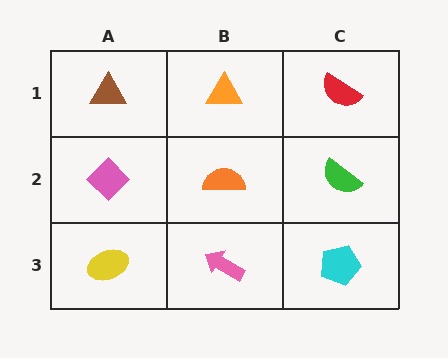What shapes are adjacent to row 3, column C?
A green semicircle (row 2, column C), a pink arrow (row 3, column B).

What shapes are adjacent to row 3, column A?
A pink diamond (row 2, column A), a pink arrow (row 3, column B).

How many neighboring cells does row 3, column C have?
2.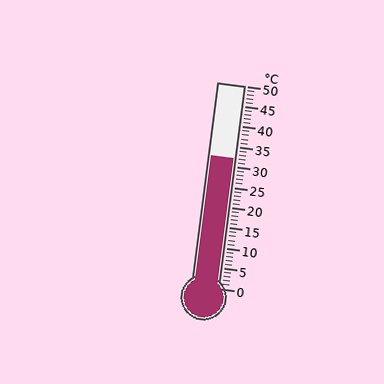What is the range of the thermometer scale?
The thermometer scale ranges from 0°C to 50°C.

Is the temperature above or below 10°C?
The temperature is above 10°C.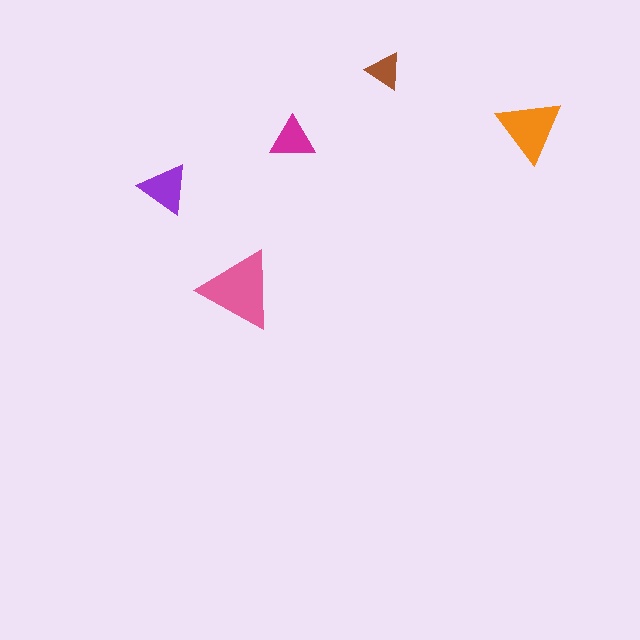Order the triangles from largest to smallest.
the pink one, the orange one, the purple one, the magenta one, the brown one.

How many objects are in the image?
There are 5 objects in the image.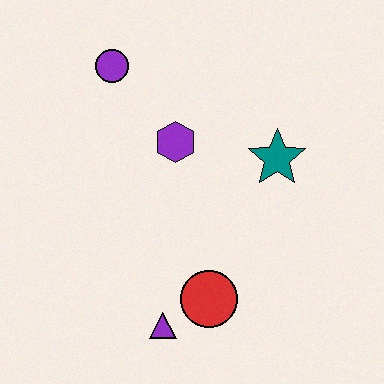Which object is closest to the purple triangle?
The red circle is closest to the purple triangle.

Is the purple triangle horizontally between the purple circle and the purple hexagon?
Yes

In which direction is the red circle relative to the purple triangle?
The red circle is to the right of the purple triangle.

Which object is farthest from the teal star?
The purple triangle is farthest from the teal star.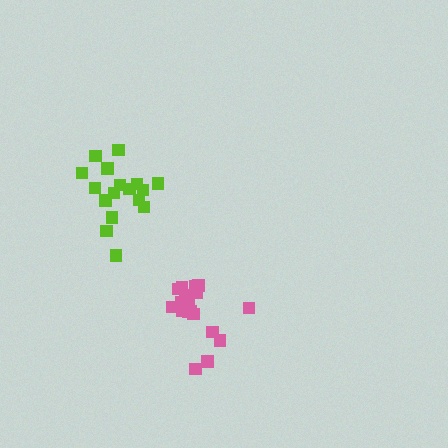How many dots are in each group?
Group 1: 18 dots, Group 2: 17 dots (35 total).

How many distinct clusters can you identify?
There are 2 distinct clusters.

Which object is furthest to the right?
The pink cluster is rightmost.